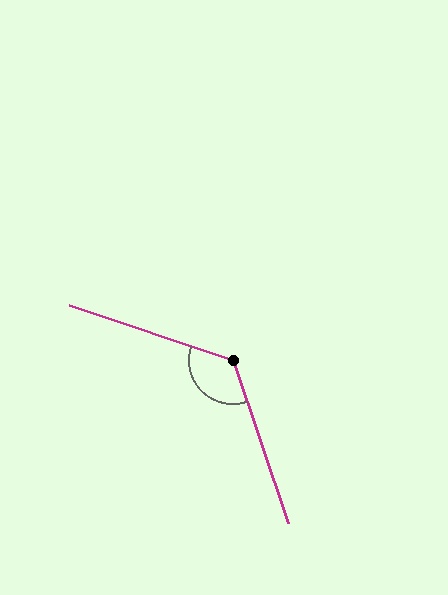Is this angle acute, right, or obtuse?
It is obtuse.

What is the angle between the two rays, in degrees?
Approximately 127 degrees.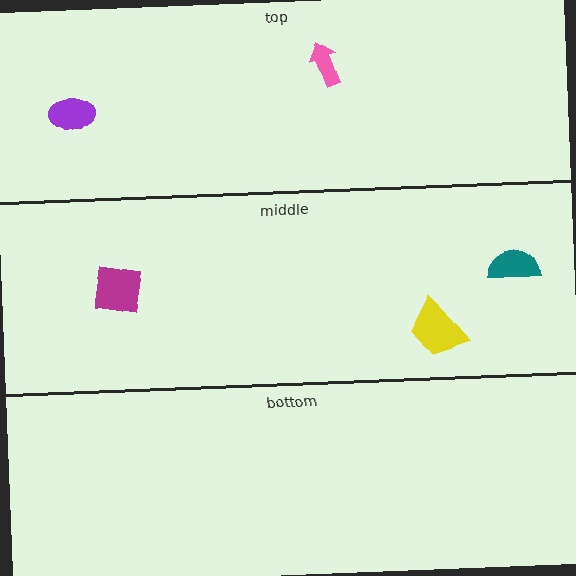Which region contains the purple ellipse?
The top region.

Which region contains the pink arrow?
The top region.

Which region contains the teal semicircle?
The middle region.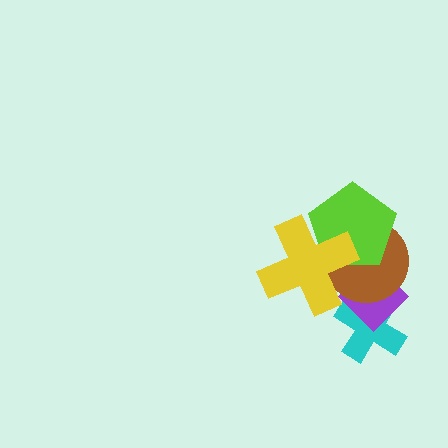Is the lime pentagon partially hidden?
Yes, it is partially covered by another shape.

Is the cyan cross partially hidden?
Yes, it is partially covered by another shape.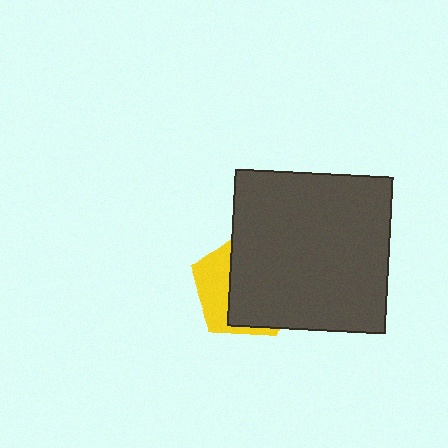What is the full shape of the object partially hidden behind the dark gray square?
The partially hidden object is a yellow pentagon.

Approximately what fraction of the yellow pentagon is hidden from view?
Roughly 66% of the yellow pentagon is hidden behind the dark gray square.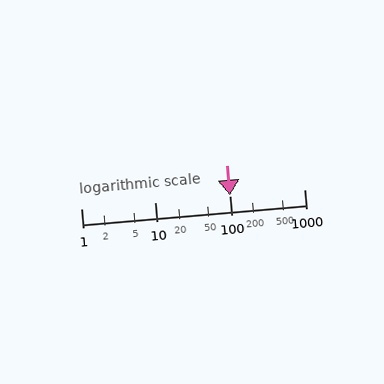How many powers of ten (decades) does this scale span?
The scale spans 3 decades, from 1 to 1000.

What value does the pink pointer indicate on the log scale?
The pointer indicates approximately 100.